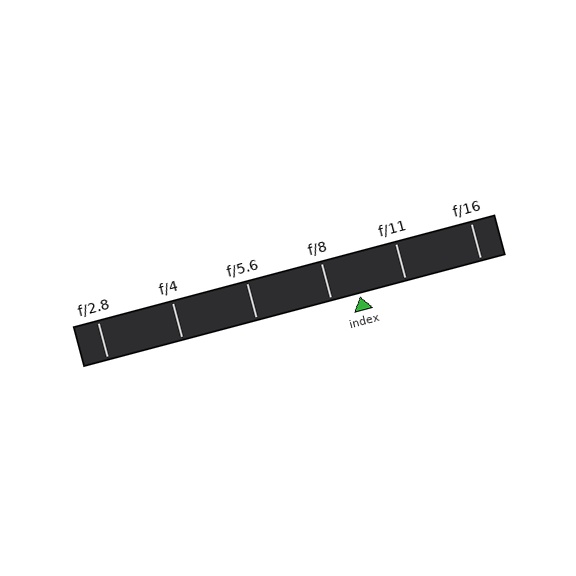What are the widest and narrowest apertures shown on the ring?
The widest aperture shown is f/2.8 and the narrowest is f/16.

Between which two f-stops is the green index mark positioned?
The index mark is between f/8 and f/11.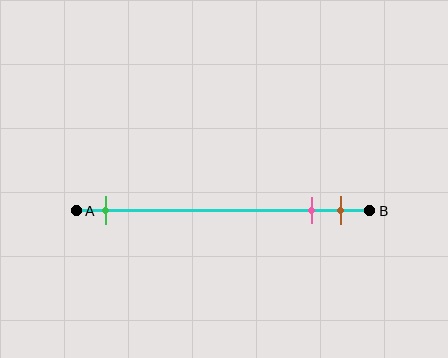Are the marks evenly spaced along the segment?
No, the marks are not evenly spaced.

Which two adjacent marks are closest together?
The pink and brown marks are the closest adjacent pair.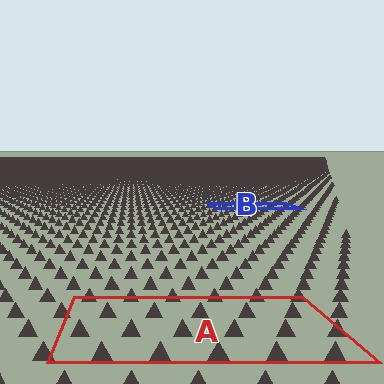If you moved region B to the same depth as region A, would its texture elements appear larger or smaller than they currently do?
They would appear larger. At a closer depth, the same texture elements are projected at a bigger on-screen size.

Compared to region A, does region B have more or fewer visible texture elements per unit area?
Region B has more texture elements per unit area — they are packed more densely because it is farther away.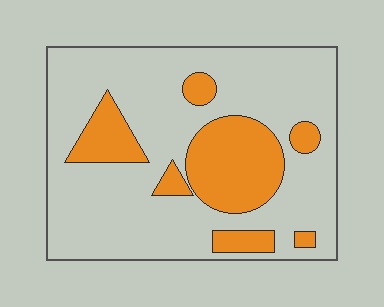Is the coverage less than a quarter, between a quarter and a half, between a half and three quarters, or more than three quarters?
Less than a quarter.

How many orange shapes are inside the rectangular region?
7.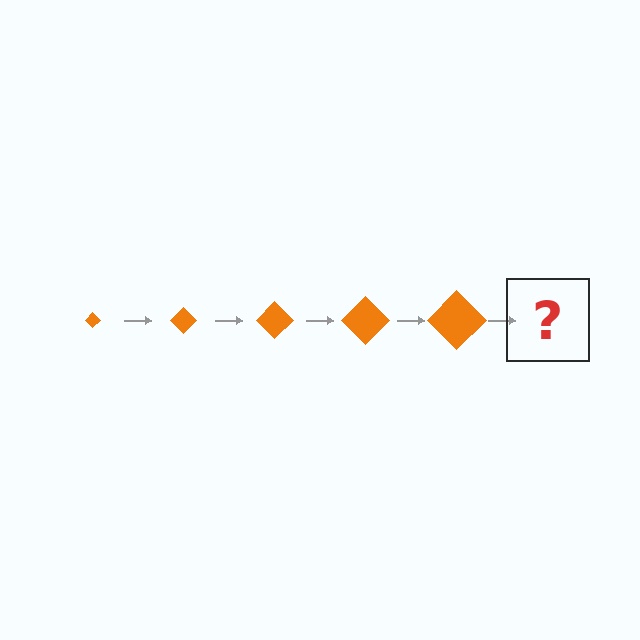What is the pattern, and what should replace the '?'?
The pattern is that the diamond gets progressively larger each step. The '?' should be an orange diamond, larger than the previous one.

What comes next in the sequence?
The next element should be an orange diamond, larger than the previous one.